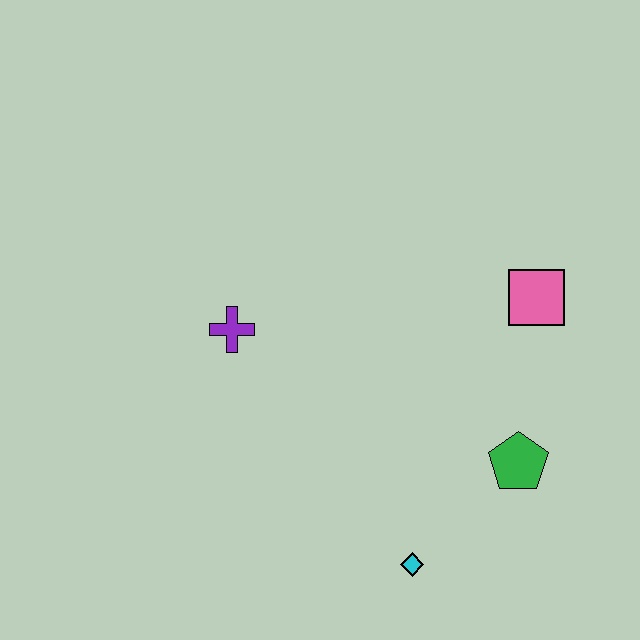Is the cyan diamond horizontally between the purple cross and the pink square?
Yes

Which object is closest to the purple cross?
The cyan diamond is closest to the purple cross.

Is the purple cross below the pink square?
Yes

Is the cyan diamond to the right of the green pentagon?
No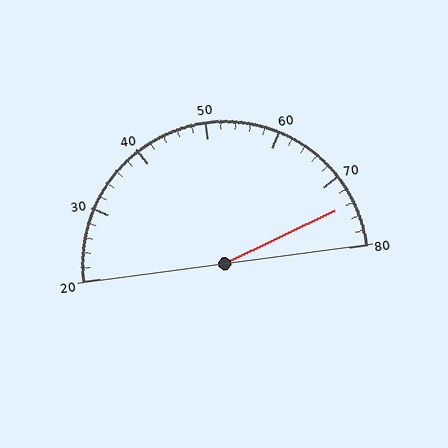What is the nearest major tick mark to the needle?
The nearest major tick mark is 70.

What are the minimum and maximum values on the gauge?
The gauge ranges from 20 to 80.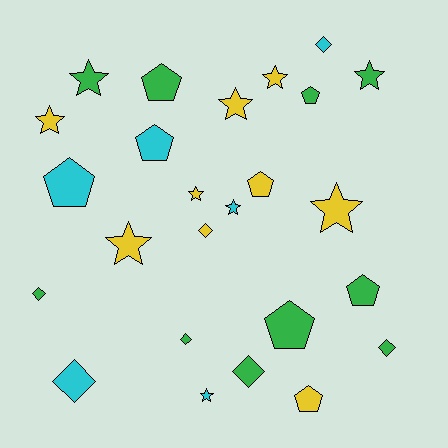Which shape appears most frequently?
Star, with 10 objects.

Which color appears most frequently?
Green, with 10 objects.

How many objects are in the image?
There are 25 objects.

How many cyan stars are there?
There are 2 cyan stars.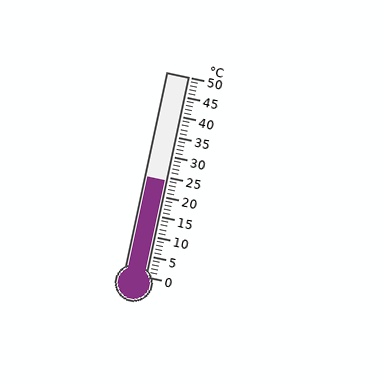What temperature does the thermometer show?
The thermometer shows approximately 24°C.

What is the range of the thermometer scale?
The thermometer scale ranges from 0°C to 50°C.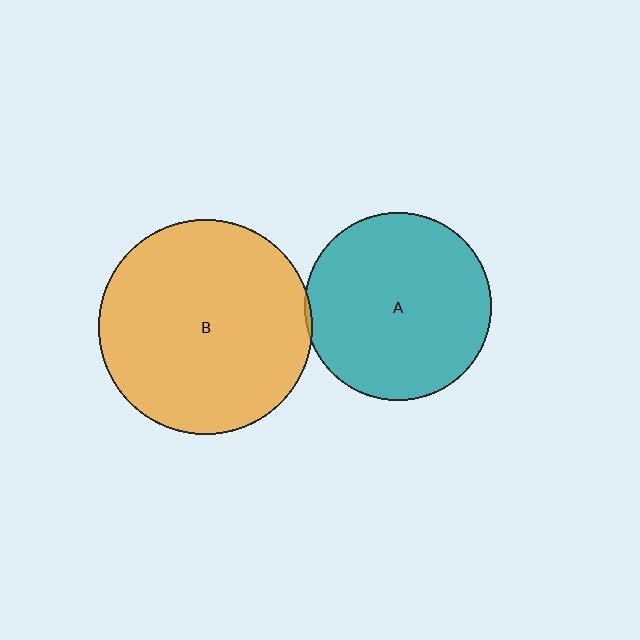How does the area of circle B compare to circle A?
Approximately 1.3 times.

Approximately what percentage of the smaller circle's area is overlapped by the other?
Approximately 5%.